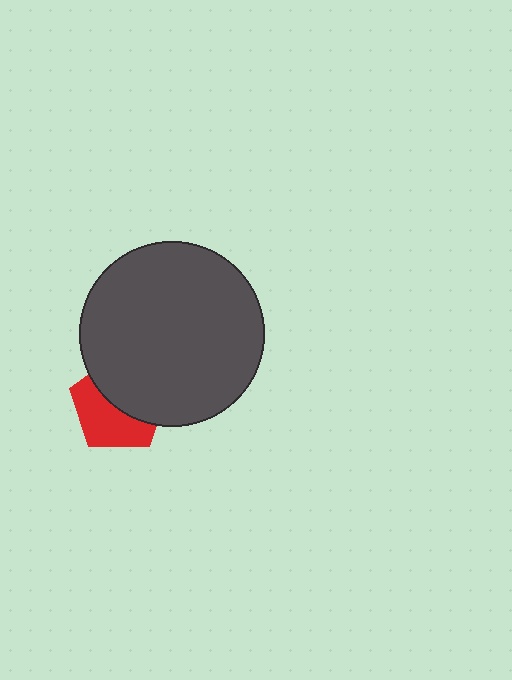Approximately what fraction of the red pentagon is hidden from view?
Roughly 50% of the red pentagon is hidden behind the dark gray circle.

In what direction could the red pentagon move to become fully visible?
The red pentagon could move toward the lower-left. That would shift it out from behind the dark gray circle entirely.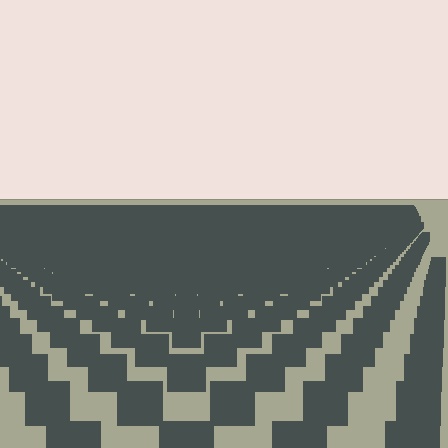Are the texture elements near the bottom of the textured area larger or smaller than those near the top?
Larger. Near the bottom, elements are closer to the viewer and appear at a bigger on-screen size.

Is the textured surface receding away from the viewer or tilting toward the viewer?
The surface is receding away from the viewer. Texture elements get smaller and denser toward the top.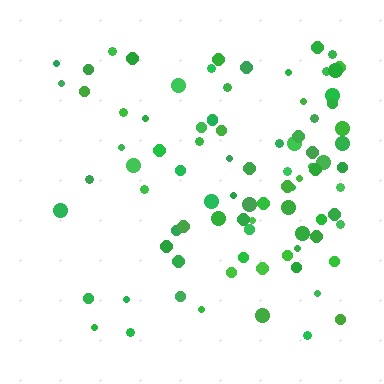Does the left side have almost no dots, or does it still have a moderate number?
Still a moderate number, just noticeably fewer than the right.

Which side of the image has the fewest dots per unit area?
The left.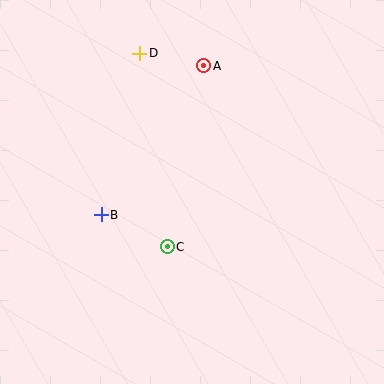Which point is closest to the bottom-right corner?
Point C is closest to the bottom-right corner.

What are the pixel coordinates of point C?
Point C is at (167, 247).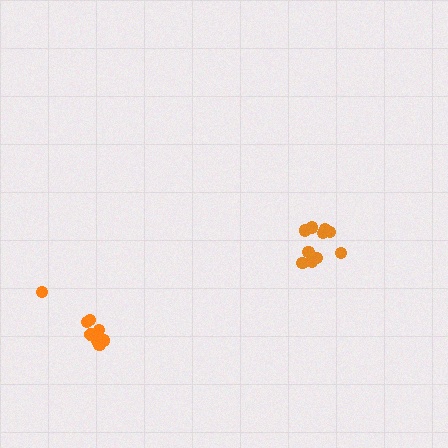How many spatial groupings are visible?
There are 2 spatial groupings.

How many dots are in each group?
Group 1: 10 dots, Group 2: 8 dots (18 total).